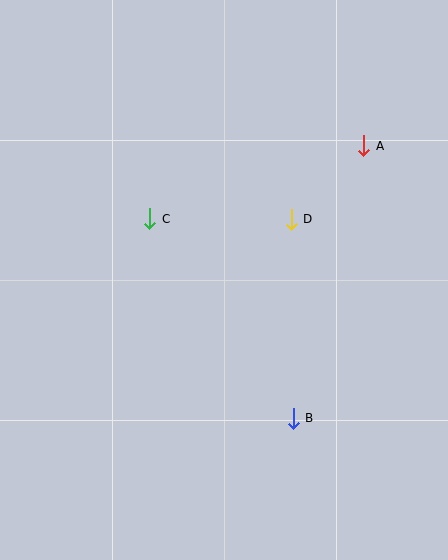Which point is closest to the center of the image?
Point D at (291, 219) is closest to the center.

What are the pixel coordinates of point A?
Point A is at (364, 146).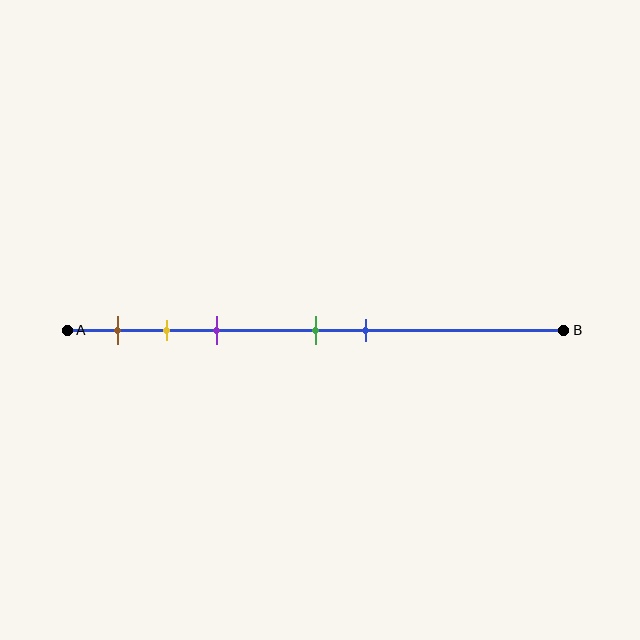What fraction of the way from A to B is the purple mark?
The purple mark is approximately 30% (0.3) of the way from A to B.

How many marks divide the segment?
There are 5 marks dividing the segment.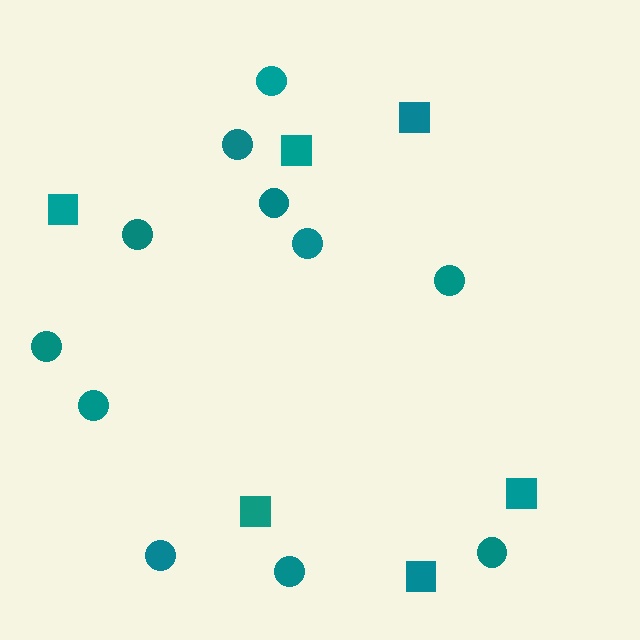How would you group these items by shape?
There are 2 groups: one group of circles (11) and one group of squares (6).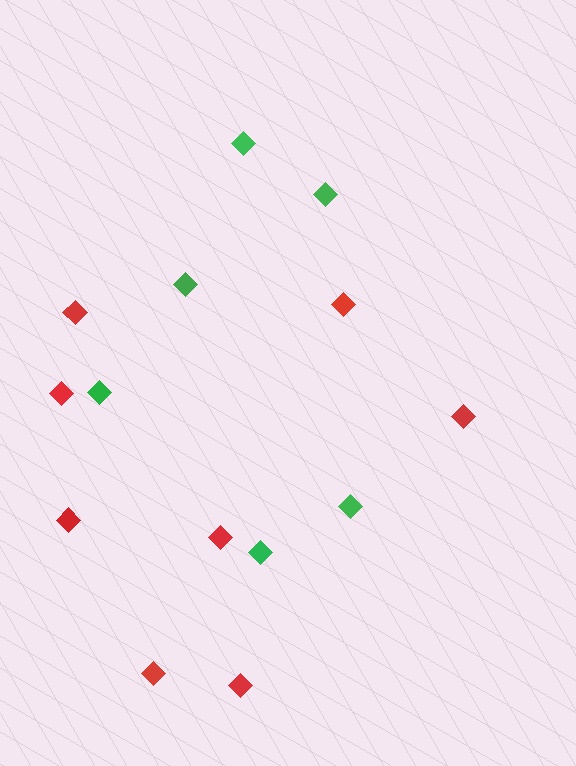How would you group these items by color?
There are 2 groups: one group of red diamonds (8) and one group of green diamonds (6).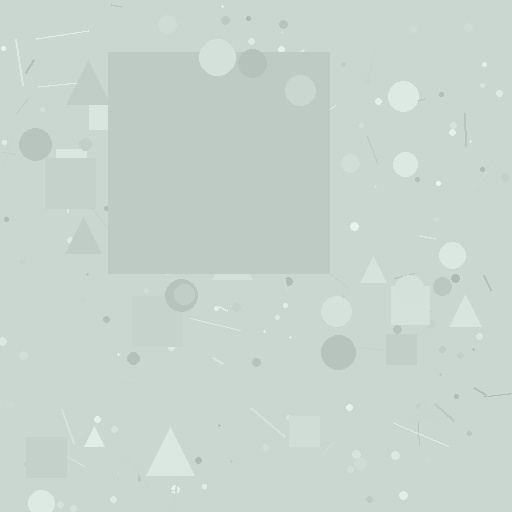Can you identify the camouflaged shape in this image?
The camouflaged shape is a square.